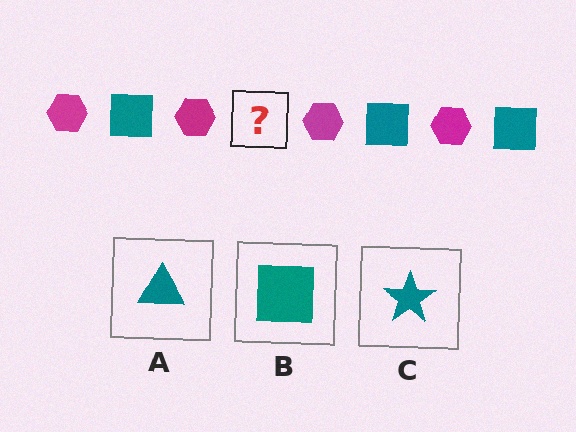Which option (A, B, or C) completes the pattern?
B.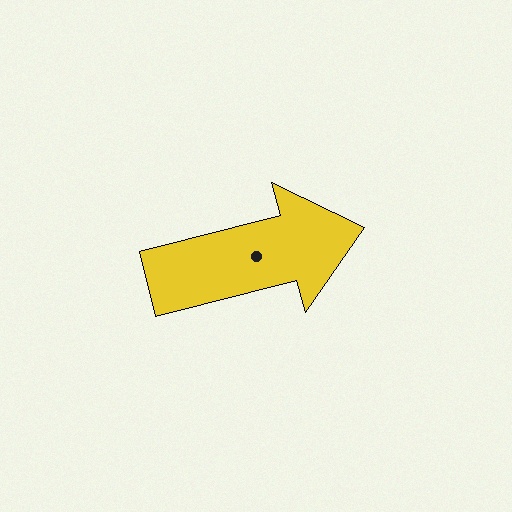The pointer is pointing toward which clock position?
Roughly 3 o'clock.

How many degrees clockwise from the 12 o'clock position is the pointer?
Approximately 76 degrees.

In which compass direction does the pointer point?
East.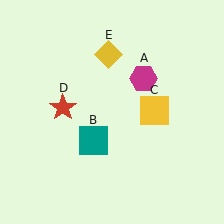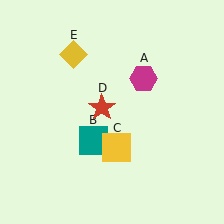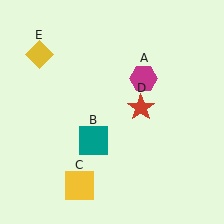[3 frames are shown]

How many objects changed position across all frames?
3 objects changed position: yellow square (object C), red star (object D), yellow diamond (object E).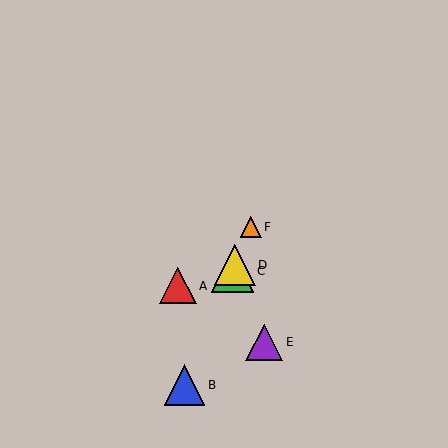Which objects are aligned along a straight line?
Objects B, C, D, F are aligned along a straight line.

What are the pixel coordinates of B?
Object B is at (185, 385).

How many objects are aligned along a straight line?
4 objects (B, C, D, F) are aligned along a straight line.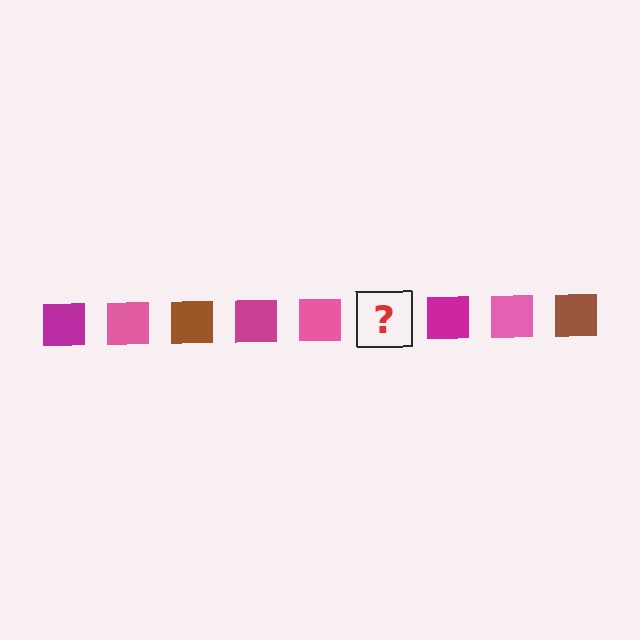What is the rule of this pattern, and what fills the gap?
The rule is that the pattern cycles through magenta, pink, brown squares. The gap should be filled with a brown square.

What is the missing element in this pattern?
The missing element is a brown square.